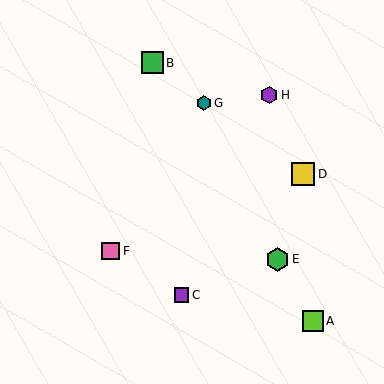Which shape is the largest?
The green hexagon (labeled E) is the largest.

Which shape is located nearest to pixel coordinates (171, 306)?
The purple square (labeled C) at (182, 295) is nearest to that location.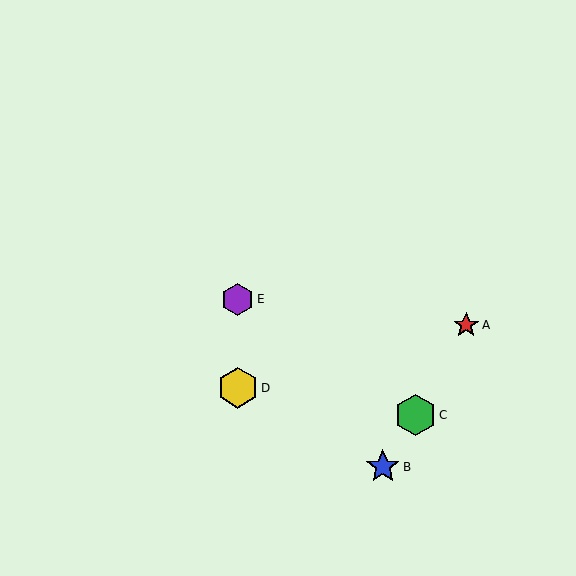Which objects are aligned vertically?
Objects D, E are aligned vertically.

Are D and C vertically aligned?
No, D is at x≈238 and C is at x≈415.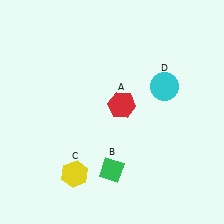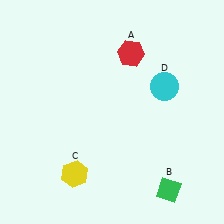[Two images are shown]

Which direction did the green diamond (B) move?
The green diamond (B) moved right.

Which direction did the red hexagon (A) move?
The red hexagon (A) moved up.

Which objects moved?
The objects that moved are: the red hexagon (A), the green diamond (B).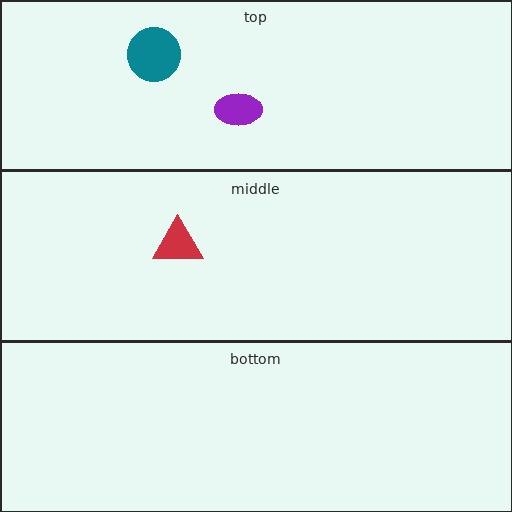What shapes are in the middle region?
The red triangle.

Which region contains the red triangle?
The middle region.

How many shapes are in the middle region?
1.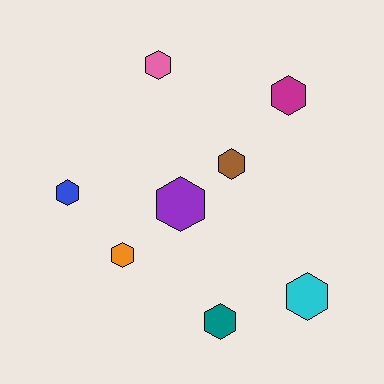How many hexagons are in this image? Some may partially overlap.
There are 8 hexagons.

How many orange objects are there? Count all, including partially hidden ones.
There is 1 orange object.